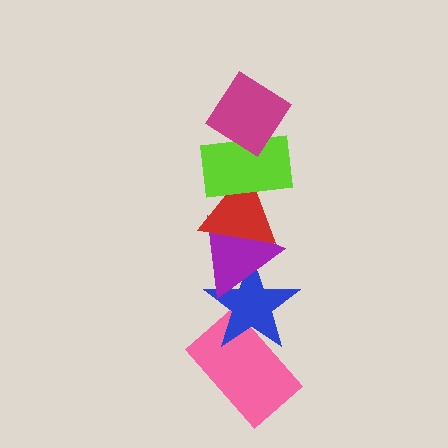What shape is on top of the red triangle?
The lime rectangle is on top of the red triangle.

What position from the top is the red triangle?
The red triangle is 3rd from the top.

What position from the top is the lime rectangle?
The lime rectangle is 2nd from the top.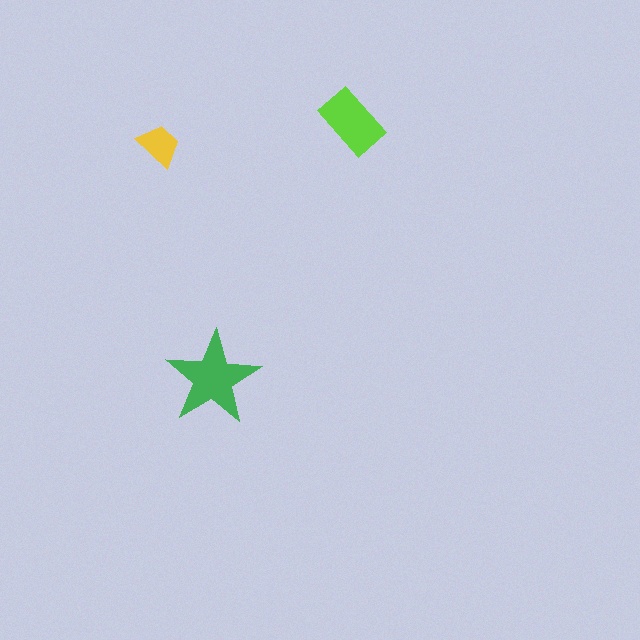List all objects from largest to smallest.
The green star, the lime rectangle, the yellow trapezoid.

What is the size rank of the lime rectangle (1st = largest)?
2nd.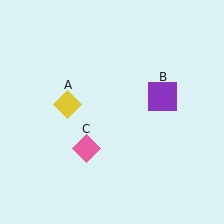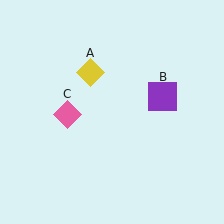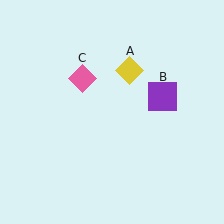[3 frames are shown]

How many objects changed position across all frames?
2 objects changed position: yellow diamond (object A), pink diamond (object C).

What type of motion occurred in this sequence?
The yellow diamond (object A), pink diamond (object C) rotated clockwise around the center of the scene.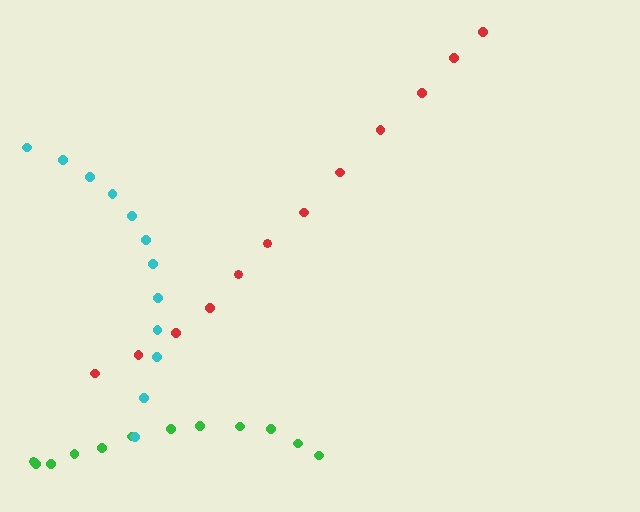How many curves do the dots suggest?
There are 3 distinct paths.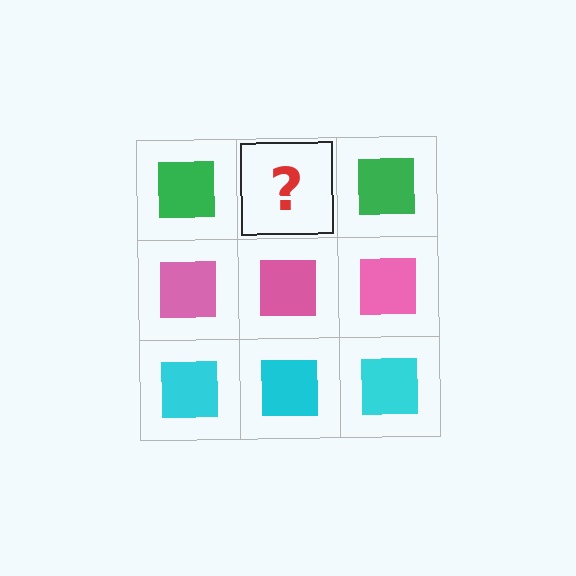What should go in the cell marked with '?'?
The missing cell should contain a green square.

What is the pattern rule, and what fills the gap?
The rule is that each row has a consistent color. The gap should be filled with a green square.